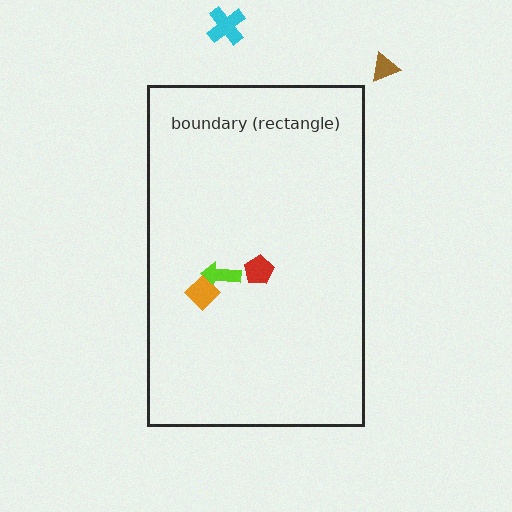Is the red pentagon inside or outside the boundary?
Inside.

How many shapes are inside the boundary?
3 inside, 2 outside.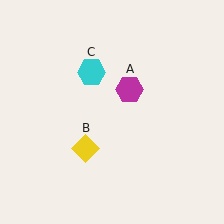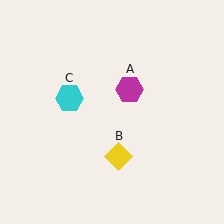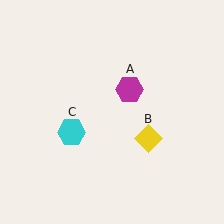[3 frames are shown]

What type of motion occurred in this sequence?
The yellow diamond (object B), cyan hexagon (object C) rotated counterclockwise around the center of the scene.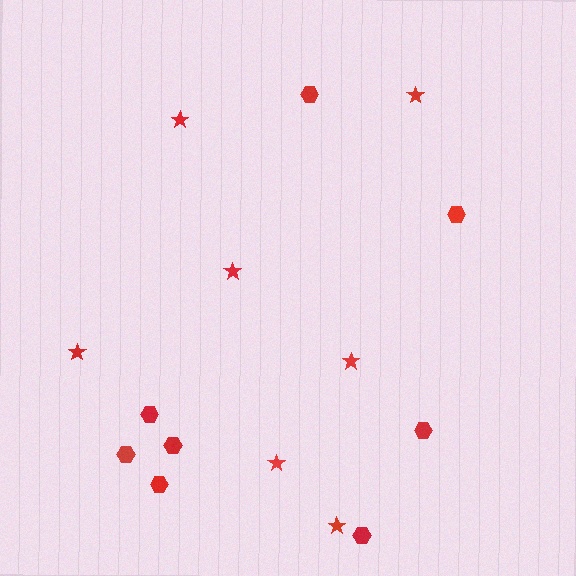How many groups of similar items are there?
There are 2 groups: one group of stars (7) and one group of hexagons (8).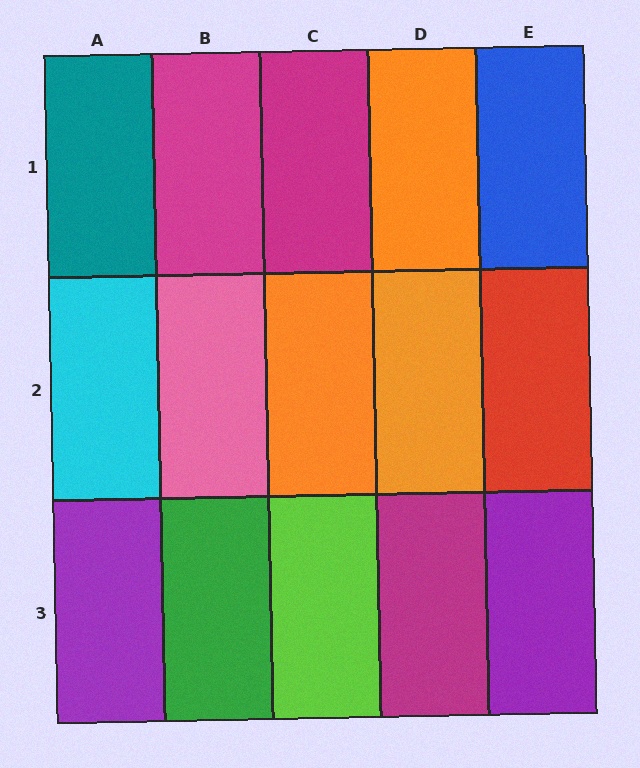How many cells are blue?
1 cell is blue.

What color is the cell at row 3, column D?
Magenta.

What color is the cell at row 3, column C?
Lime.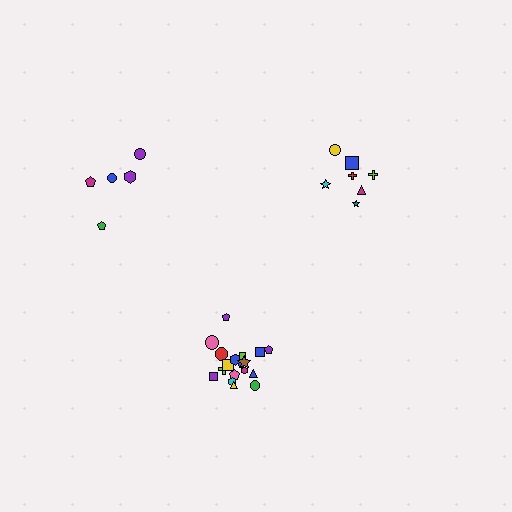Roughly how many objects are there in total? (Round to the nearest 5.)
Roughly 30 objects in total.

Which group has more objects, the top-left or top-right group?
The top-right group.